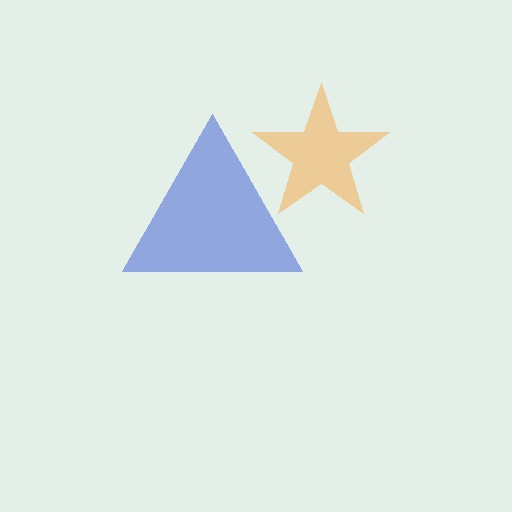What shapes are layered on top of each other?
The layered shapes are: an orange star, a blue triangle.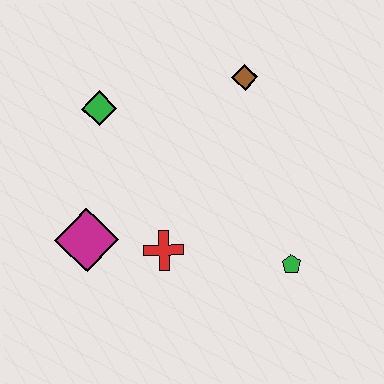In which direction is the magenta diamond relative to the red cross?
The magenta diamond is to the left of the red cross.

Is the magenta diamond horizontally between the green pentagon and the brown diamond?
No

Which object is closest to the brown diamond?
The green diamond is closest to the brown diamond.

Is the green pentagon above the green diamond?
No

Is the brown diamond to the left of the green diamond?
No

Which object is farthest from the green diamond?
The green pentagon is farthest from the green diamond.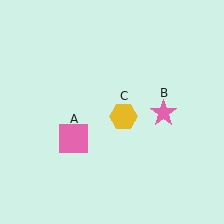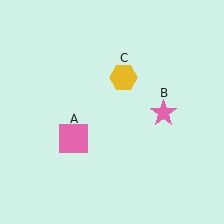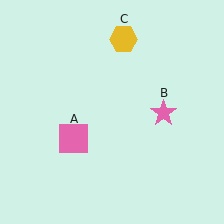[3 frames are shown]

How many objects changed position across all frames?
1 object changed position: yellow hexagon (object C).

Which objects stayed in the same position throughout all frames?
Pink square (object A) and pink star (object B) remained stationary.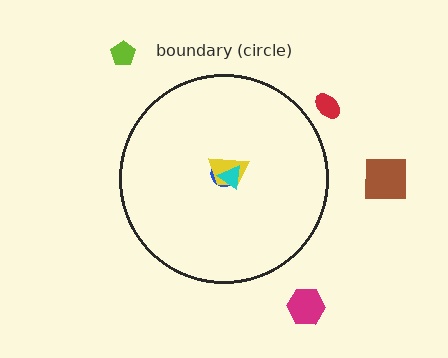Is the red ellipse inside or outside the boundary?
Outside.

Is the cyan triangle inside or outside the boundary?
Inside.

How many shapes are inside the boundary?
3 inside, 4 outside.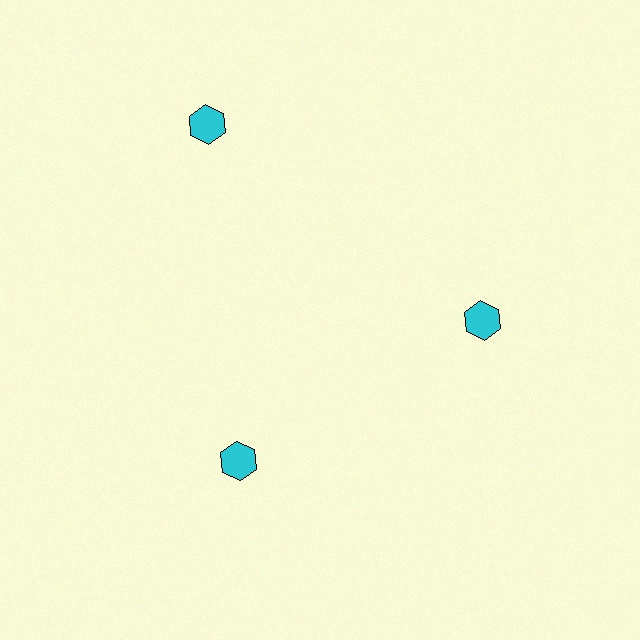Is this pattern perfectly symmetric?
No. The 3 cyan hexagons are arranged in a ring, but one element near the 11 o'clock position is pushed outward from the center, breaking the 3-fold rotational symmetry.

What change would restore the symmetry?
The symmetry would be restored by moving it inward, back onto the ring so that all 3 hexagons sit at equal angles and equal distance from the center.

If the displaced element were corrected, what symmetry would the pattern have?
It would have 3-fold rotational symmetry — the pattern would map onto itself every 120 degrees.